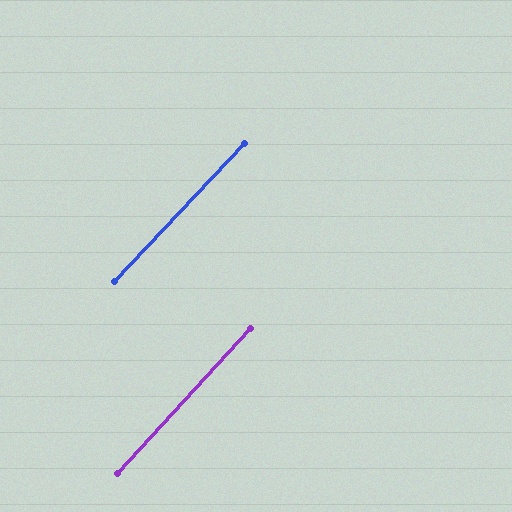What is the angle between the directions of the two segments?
Approximately 1 degree.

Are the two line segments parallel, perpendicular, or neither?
Parallel — their directions differ by only 0.8°.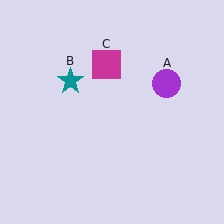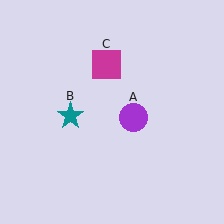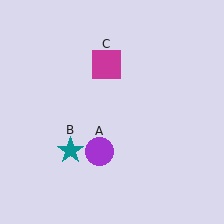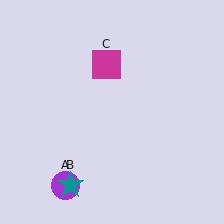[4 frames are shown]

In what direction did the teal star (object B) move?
The teal star (object B) moved down.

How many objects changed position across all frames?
2 objects changed position: purple circle (object A), teal star (object B).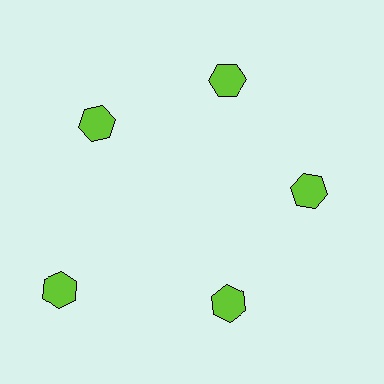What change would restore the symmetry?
The symmetry would be restored by moving it inward, back onto the ring so that all 5 hexagons sit at equal angles and equal distance from the center.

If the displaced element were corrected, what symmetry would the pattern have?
It would have 5-fold rotational symmetry — the pattern would map onto itself every 72 degrees.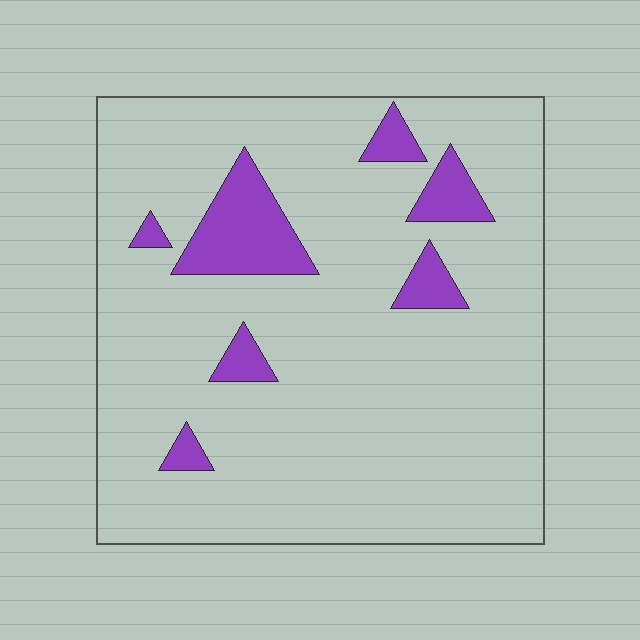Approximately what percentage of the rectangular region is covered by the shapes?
Approximately 10%.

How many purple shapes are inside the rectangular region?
7.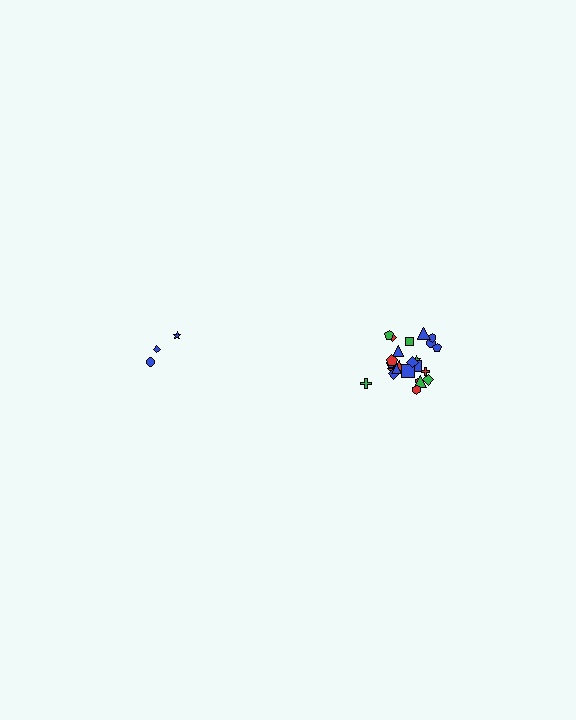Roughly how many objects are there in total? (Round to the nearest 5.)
Roughly 30 objects in total.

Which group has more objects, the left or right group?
The right group.